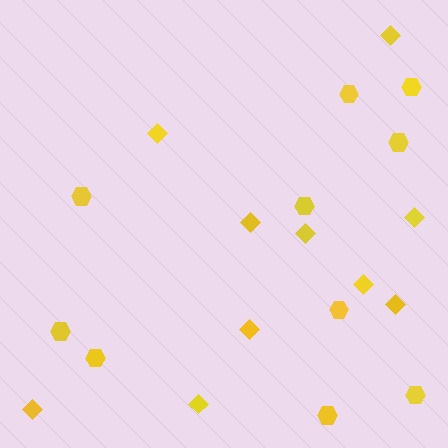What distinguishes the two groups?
There are 2 groups: one group of hexagons (10) and one group of diamonds (10).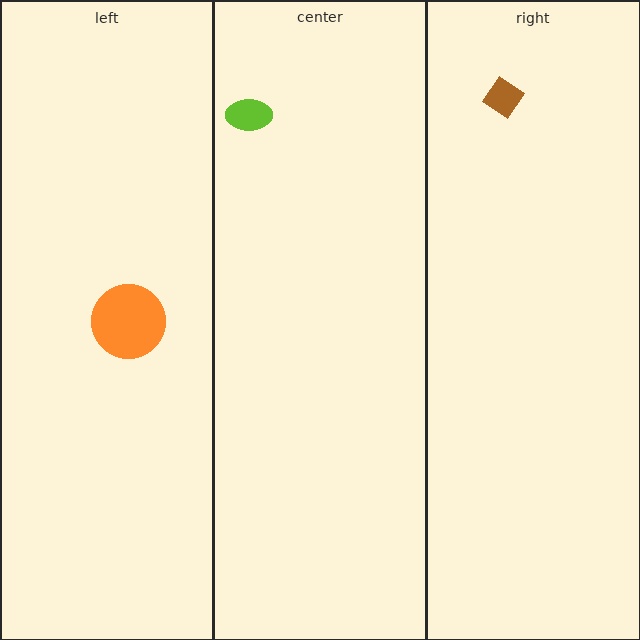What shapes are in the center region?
The lime ellipse.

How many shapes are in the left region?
1.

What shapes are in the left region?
The orange circle.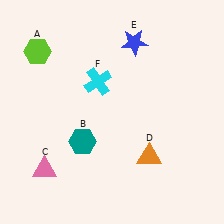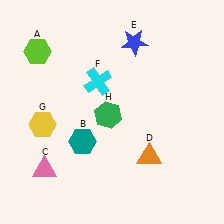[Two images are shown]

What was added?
A yellow hexagon (G), a green hexagon (H) were added in Image 2.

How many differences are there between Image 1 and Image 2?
There are 2 differences between the two images.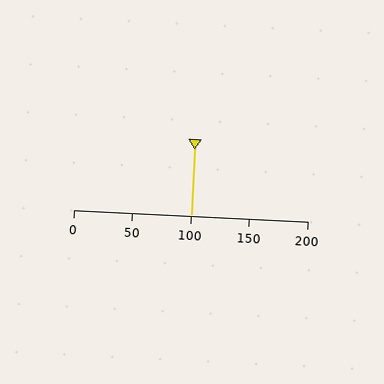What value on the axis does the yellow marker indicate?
The marker indicates approximately 100.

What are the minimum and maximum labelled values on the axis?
The axis runs from 0 to 200.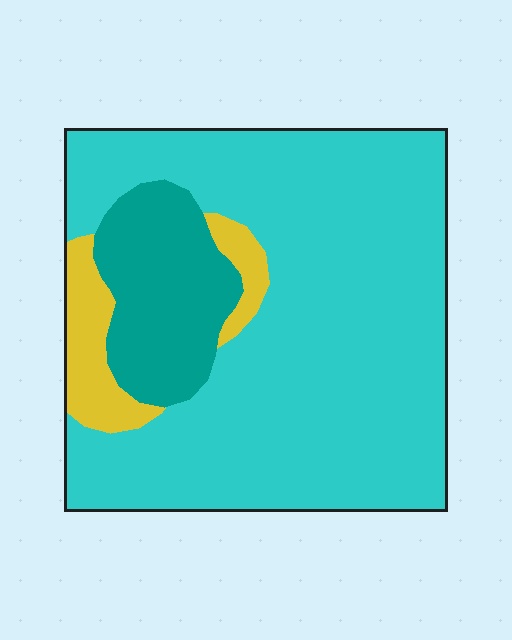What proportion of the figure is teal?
Teal covers around 15% of the figure.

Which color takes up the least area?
Yellow, at roughly 10%.